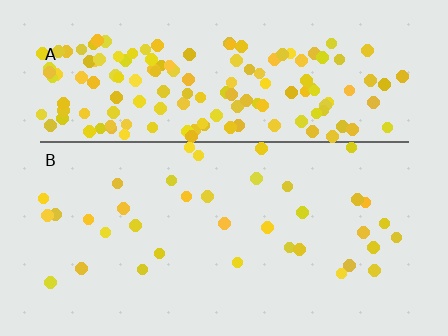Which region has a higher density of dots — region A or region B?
A (the top).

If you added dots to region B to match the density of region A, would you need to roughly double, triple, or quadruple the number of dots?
Approximately quadruple.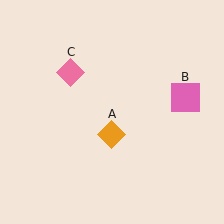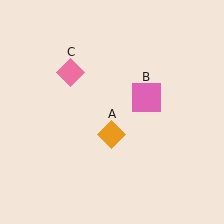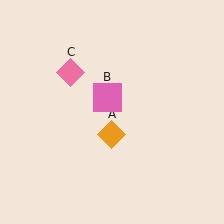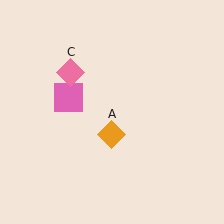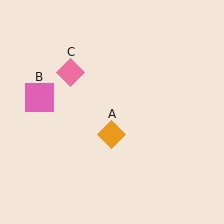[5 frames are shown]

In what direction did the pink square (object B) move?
The pink square (object B) moved left.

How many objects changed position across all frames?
1 object changed position: pink square (object B).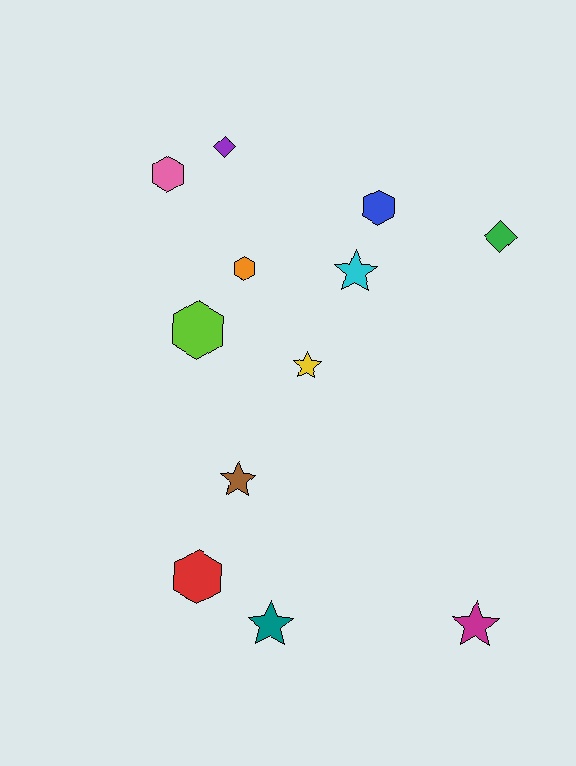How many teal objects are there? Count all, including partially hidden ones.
There is 1 teal object.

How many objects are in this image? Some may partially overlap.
There are 12 objects.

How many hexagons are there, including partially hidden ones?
There are 5 hexagons.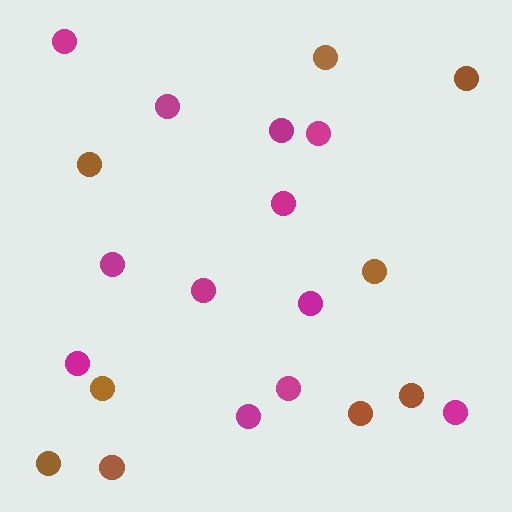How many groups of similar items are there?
There are 2 groups: one group of magenta circles (12) and one group of brown circles (9).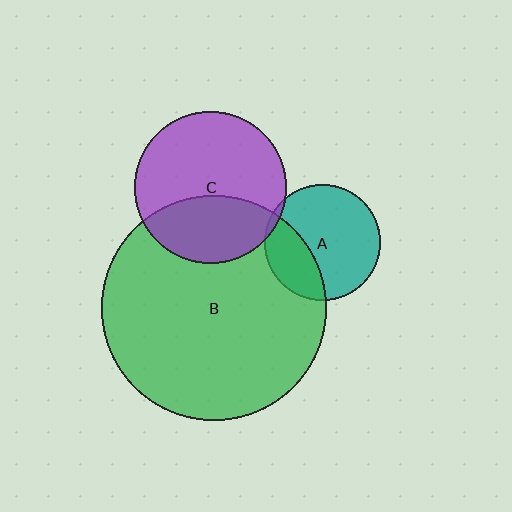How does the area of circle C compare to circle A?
Approximately 1.7 times.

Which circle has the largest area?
Circle B (green).